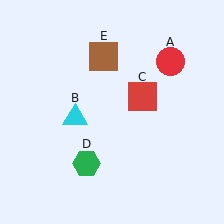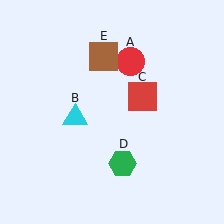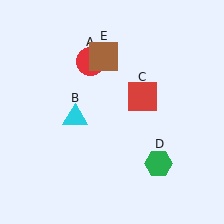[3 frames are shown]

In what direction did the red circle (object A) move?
The red circle (object A) moved left.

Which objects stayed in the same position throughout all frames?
Cyan triangle (object B) and red square (object C) and brown square (object E) remained stationary.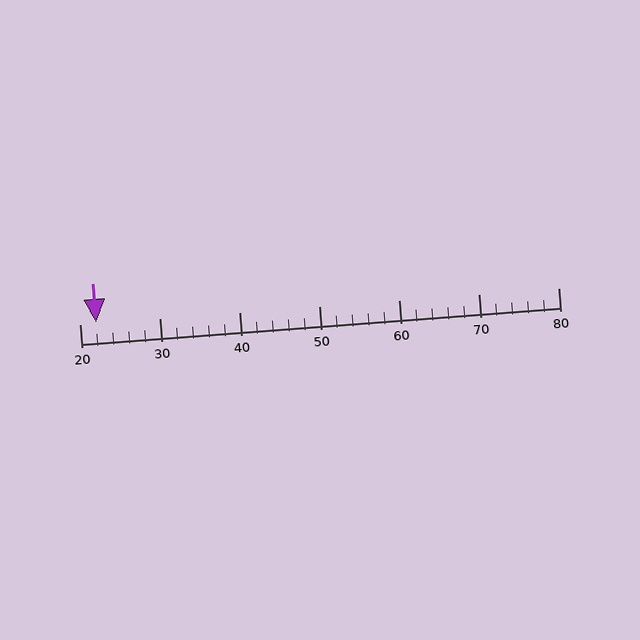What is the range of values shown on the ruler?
The ruler shows values from 20 to 80.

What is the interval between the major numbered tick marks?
The major tick marks are spaced 10 units apart.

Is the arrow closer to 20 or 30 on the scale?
The arrow is closer to 20.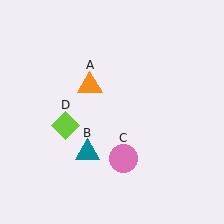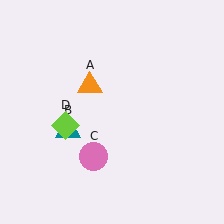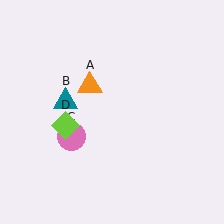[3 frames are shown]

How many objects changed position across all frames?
2 objects changed position: teal triangle (object B), pink circle (object C).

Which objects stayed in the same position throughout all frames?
Orange triangle (object A) and lime diamond (object D) remained stationary.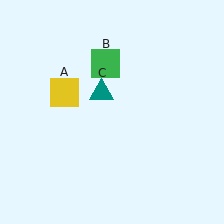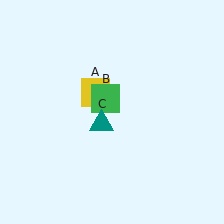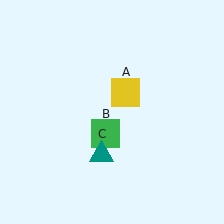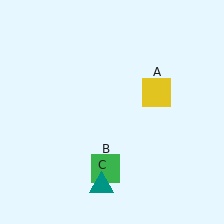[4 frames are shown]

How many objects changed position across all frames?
3 objects changed position: yellow square (object A), green square (object B), teal triangle (object C).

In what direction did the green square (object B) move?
The green square (object B) moved down.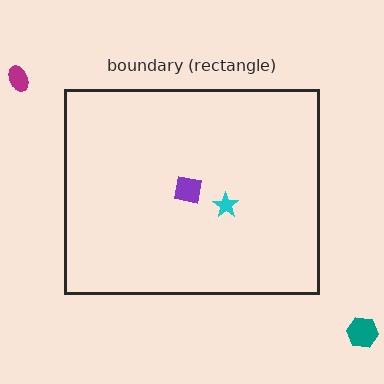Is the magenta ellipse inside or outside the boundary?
Outside.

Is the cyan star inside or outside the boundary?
Inside.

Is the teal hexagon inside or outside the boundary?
Outside.